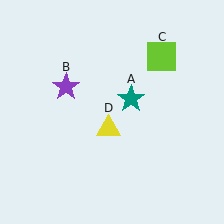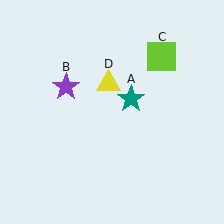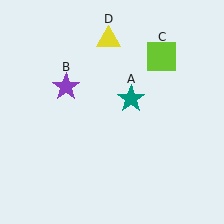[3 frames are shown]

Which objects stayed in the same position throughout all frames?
Teal star (object A) and purple star (object B) and lime square (object C) remained stationary.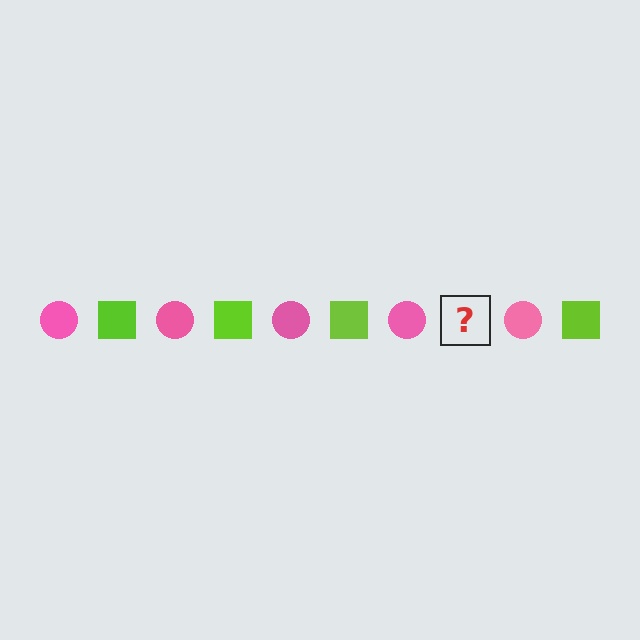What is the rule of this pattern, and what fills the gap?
The rule is that the pattern alternates between pink circle and lime square. The gap should be filled with a lime square.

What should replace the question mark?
The question mark should be replaced with a lime square.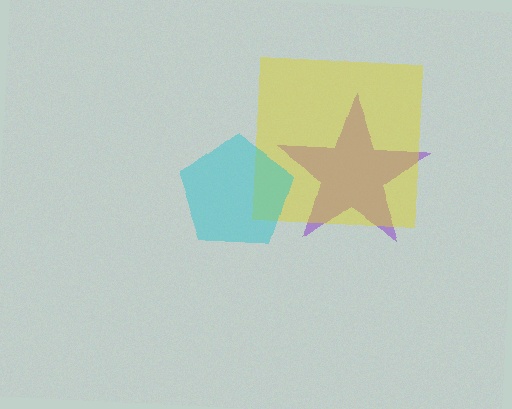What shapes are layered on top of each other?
The layered shapes are: a purple star, a yellow square, a cyan pentagon.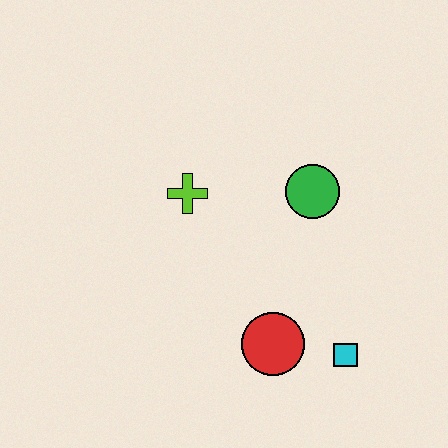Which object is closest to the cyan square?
The red circle is closest to the cyan square.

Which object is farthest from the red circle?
The lime cross is farthest from the red circle.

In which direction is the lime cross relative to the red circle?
The lime cross is above the red circle.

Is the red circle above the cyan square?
Yes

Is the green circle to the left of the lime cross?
No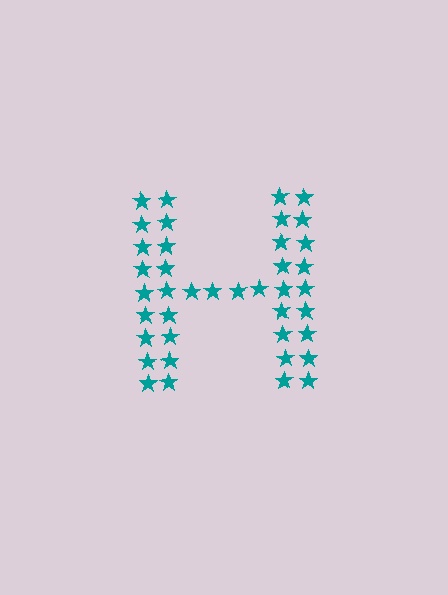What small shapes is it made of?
It is made of small stars.